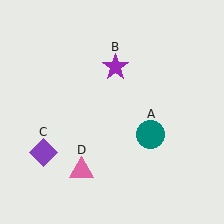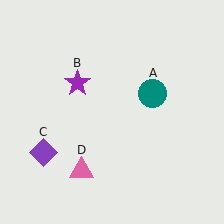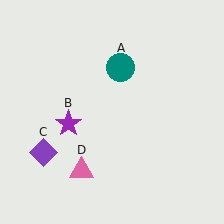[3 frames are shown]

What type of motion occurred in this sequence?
The teal circle (object A), purple star (object B) rotated counterclockwise around the center of the scene.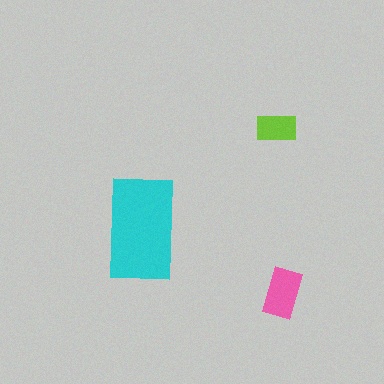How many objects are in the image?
There are 3 objects in the image.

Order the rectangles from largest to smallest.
the cyan one, the pink one, the lime one.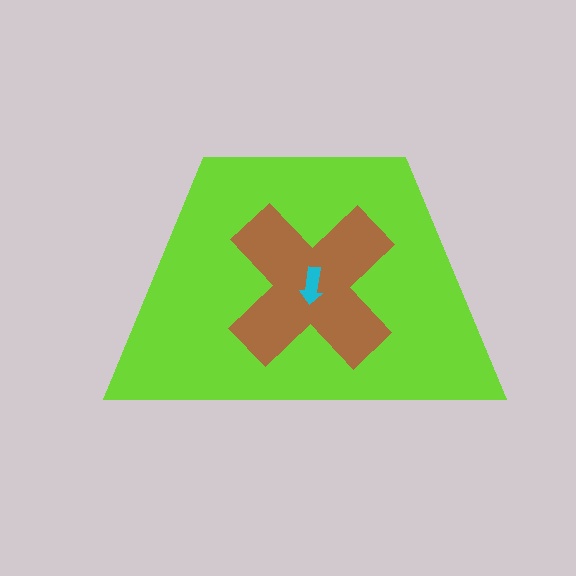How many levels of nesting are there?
3.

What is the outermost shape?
The lime trapezoid.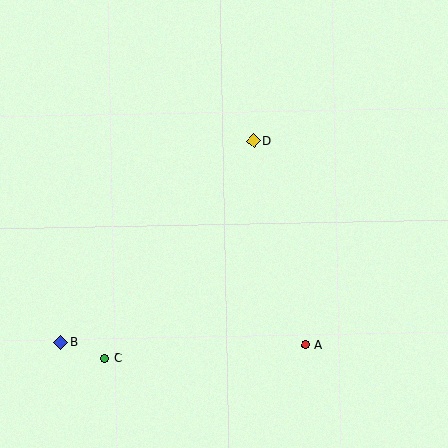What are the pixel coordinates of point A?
Point A is at (306, 345).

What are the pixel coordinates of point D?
Point D is at (254, 141).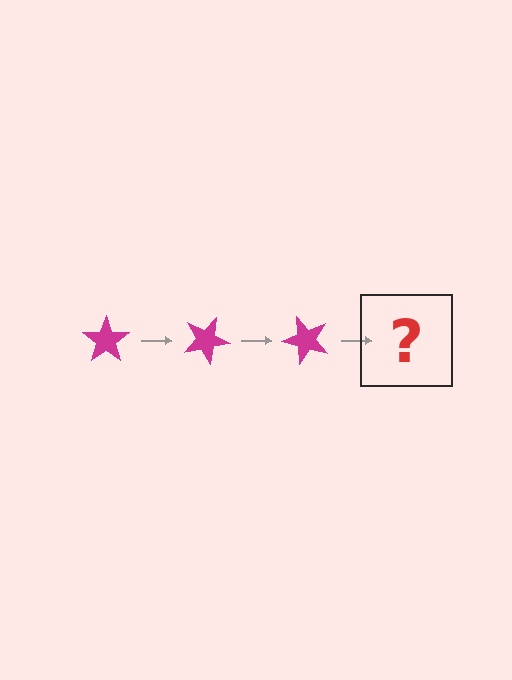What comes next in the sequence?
The next element should be a magenta star rotated 75 degrees.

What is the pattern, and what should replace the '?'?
The pattern is that the star rotates 25 degrees each step. The '?' should be a magenta star rotated 75 degrees.